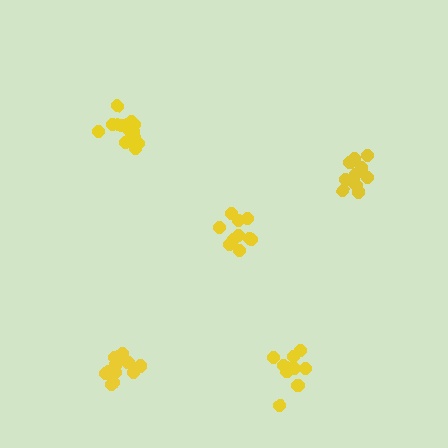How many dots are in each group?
Group 1: 12 dots, Group 2: 14 dots, Group 3: 11 dots, Group 4: 10 dots, Group 5: 15 dots (62 total).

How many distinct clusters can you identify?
There are 5 distinct clusters.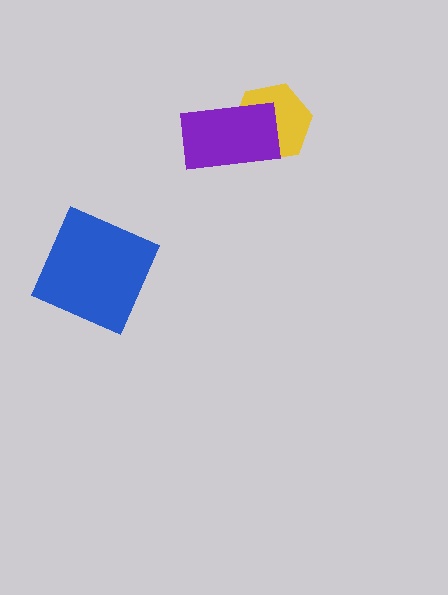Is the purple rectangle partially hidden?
No, no other shape covers it.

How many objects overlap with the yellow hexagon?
1 object overlaps with the yellow hexagon.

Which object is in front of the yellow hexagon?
The purple rectangle is in front of the yellow hexagon.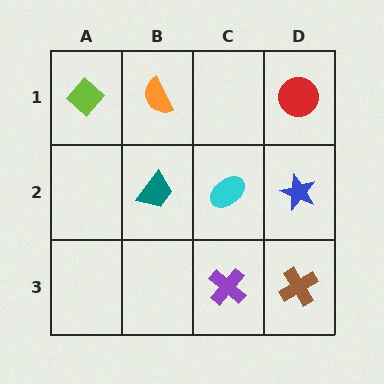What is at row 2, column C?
A cyan ellipse.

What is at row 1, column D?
A red circle.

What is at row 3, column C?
A purple cross.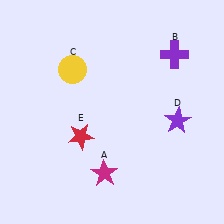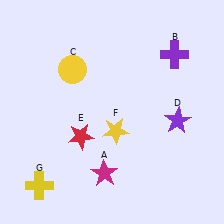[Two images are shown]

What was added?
A yellow star (F), a yellow cross (G) were added in Image 2.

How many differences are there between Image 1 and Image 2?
There are 2 differences between the two images.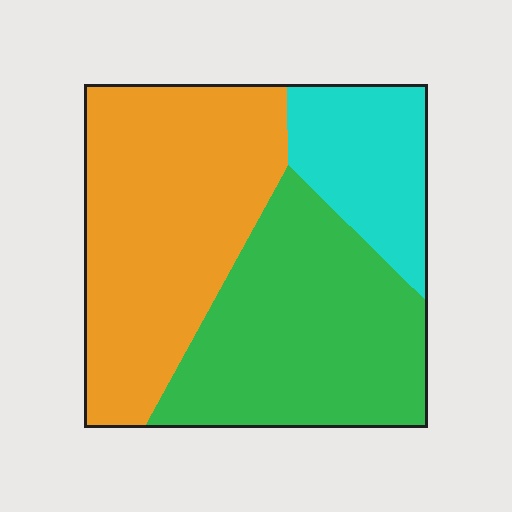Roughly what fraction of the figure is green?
Green covers 39% of the figure.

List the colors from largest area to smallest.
From largest to smallest: orange, green, cyan.